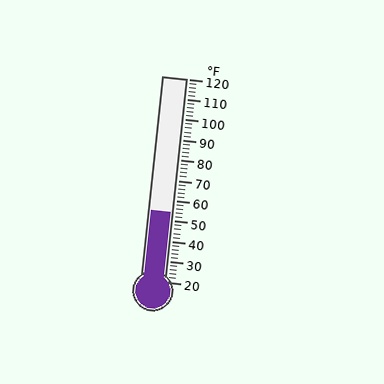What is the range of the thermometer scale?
The thermometer scale ranges from 20°F to 120°F.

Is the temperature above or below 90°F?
The temperature is below 90°F.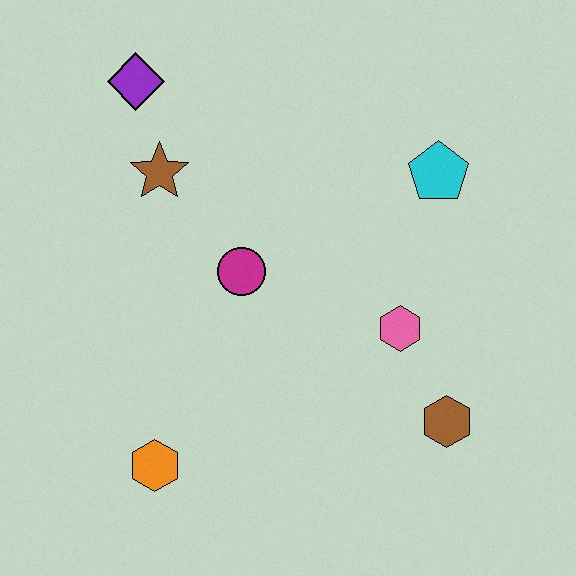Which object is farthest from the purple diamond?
The brown hexagon is farthest from the purple diamond.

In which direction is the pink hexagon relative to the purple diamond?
The pink hexagon is to the right of the purple diamond.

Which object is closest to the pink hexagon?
The brown hexagon is closest to the pink hexagon.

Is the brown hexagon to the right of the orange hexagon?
Yes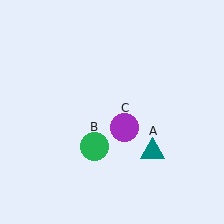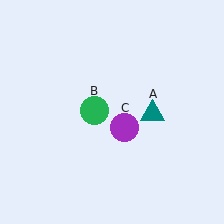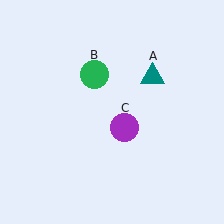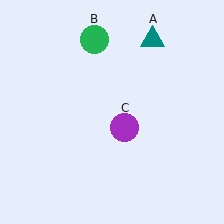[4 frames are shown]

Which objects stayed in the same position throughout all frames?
Purple circle (object C) remained stationary.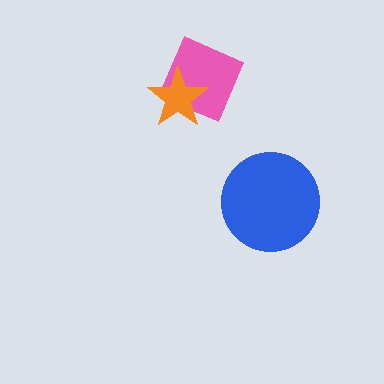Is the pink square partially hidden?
Yes, it is partially covered by another shape.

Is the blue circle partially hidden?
No, no other shape covers it.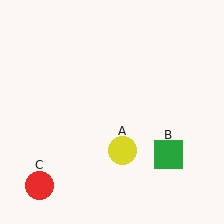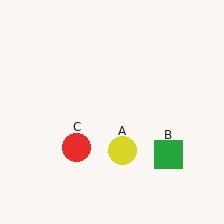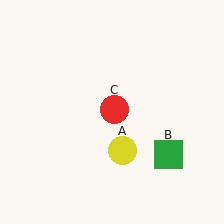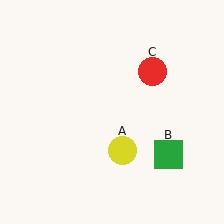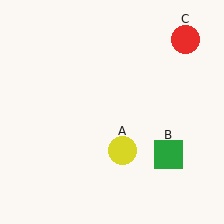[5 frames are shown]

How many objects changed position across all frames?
1 object changed position: red circle (object C).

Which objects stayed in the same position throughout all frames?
Yellow circle (object A) and green square (object B) remained stationary.